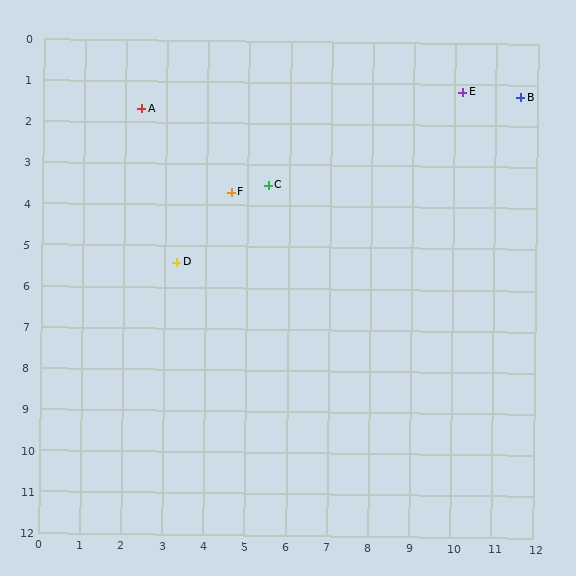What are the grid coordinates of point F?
Point F is at approximately (4.6, 3.7).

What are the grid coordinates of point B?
Point B is at approximately (11.6, 1.3).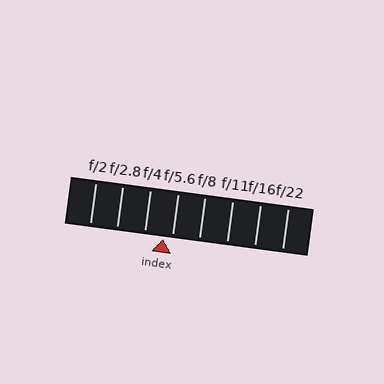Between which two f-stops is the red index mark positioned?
The index mark is between f/4 and f/5.6.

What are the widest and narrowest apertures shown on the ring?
The widest aperture shown is f/2 and the narrowest is f/22.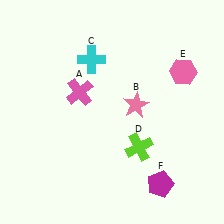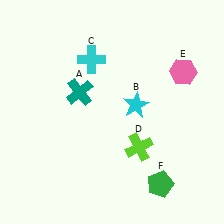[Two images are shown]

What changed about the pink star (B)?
In Image 1, B is pink. In Image 2, it changed to cyan.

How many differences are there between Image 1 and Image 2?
There are 3 differences between the two images.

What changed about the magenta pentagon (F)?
In Image 1, F is magenta. In Image 2, it changed to green.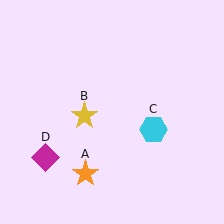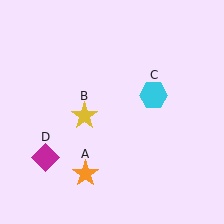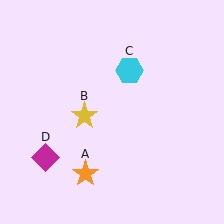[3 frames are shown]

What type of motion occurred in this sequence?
The cyan hexagon (object C) rotated counterclockwise around the center of the scene.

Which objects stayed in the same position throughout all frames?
Orange star (object A) and yellow star (object B) and magenta diamond (object D) remained stationary.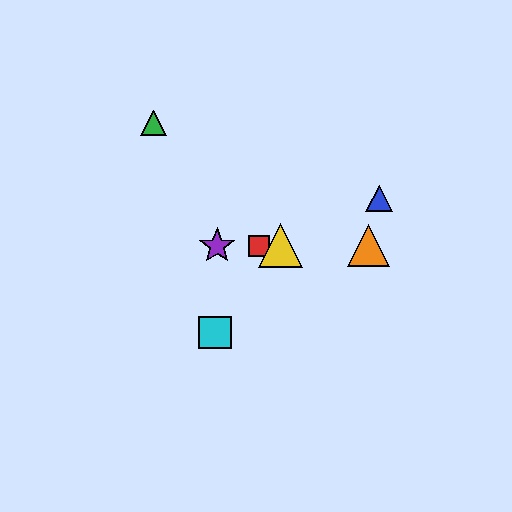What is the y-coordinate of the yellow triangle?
The yellow triangle is at y≈246.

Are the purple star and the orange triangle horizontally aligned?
Yes, both are at y≈246.